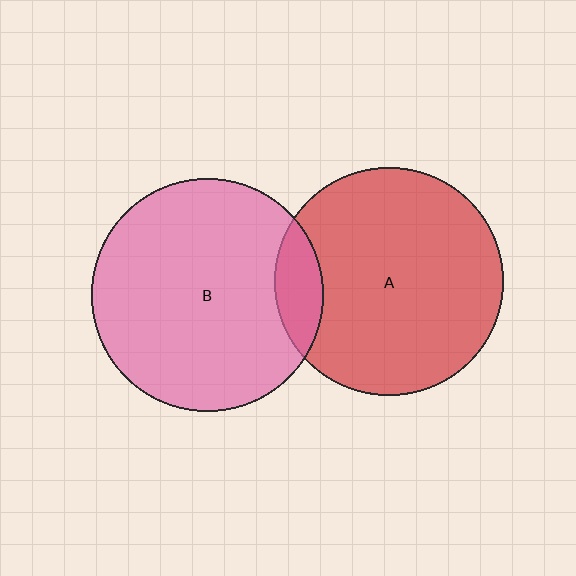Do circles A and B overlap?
Yes.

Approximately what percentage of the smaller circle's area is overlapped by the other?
Approximately 10%.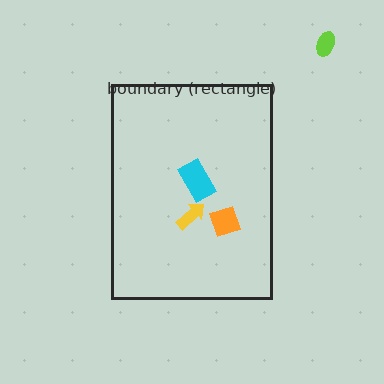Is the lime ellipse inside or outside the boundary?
Outside.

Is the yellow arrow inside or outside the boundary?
Inside.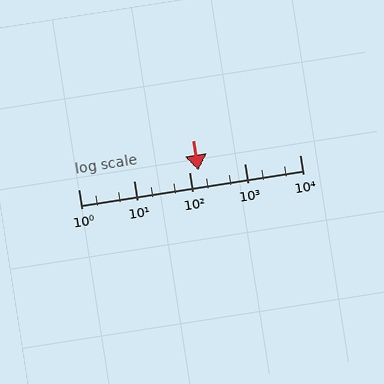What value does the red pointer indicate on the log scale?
The pointer indicates approximately 150.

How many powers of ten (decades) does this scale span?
The scale spans 4 decades, from 1 to 10000.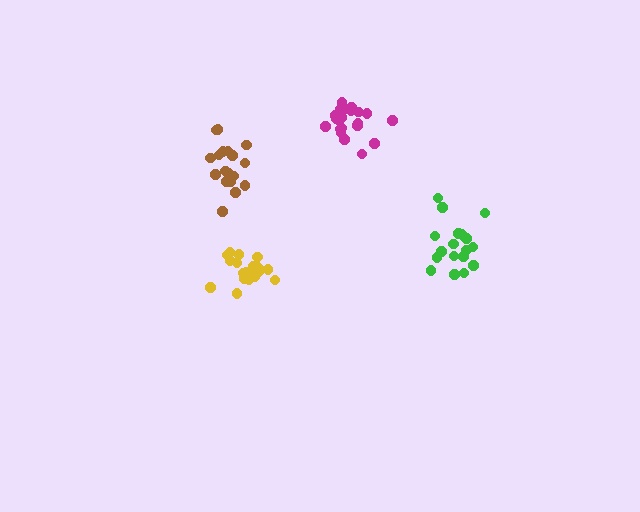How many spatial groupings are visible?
There are 4 spatial groupings.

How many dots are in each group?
Group 1: 18 dots, Group 2: 18 dots, Group 3: 20 dots, Group 4: 21 dots (77 total).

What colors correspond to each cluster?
The clusters are colored: green, brown, yellow, magenta.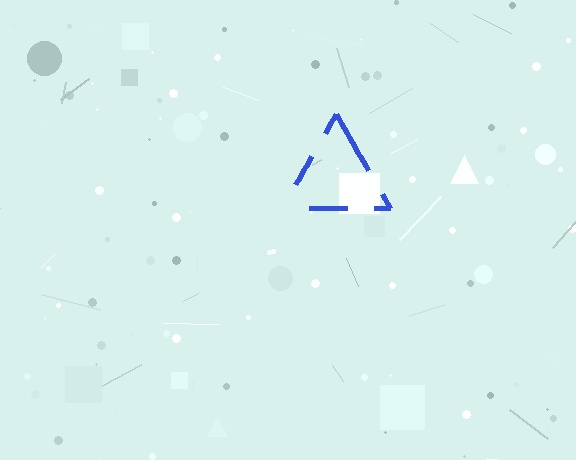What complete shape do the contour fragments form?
The contour fragments form a triangle.